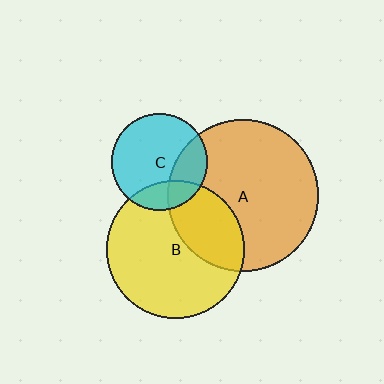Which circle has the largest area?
Circle A (orange).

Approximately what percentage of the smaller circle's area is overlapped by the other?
Approximately 30%.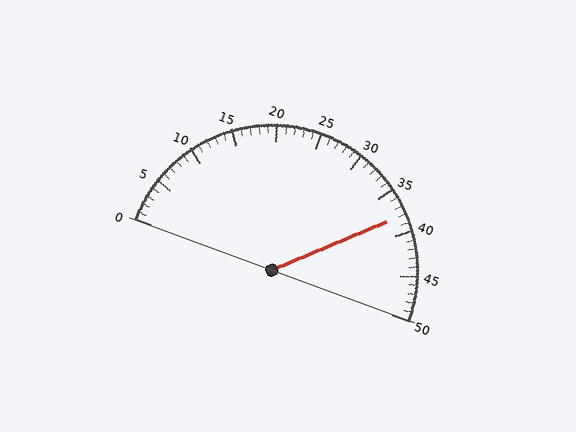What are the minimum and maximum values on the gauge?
The gauge ranges from 0 to 50.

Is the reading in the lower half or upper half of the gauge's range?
The reading is in the upper half of the range (0 to 50).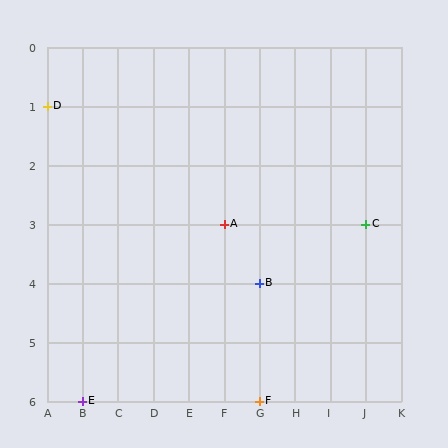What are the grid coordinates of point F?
Point F is at grid coordinates (G, 6).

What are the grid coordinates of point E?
Point E is at grid coordinates (B, 6).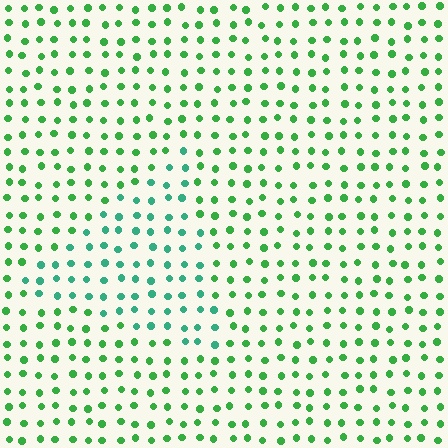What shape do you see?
I see a triangle.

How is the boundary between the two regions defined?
The boundary is defined purely by a slight shift in hue (about 33 degrees). Spacing, size, and orientation are identical on both sides.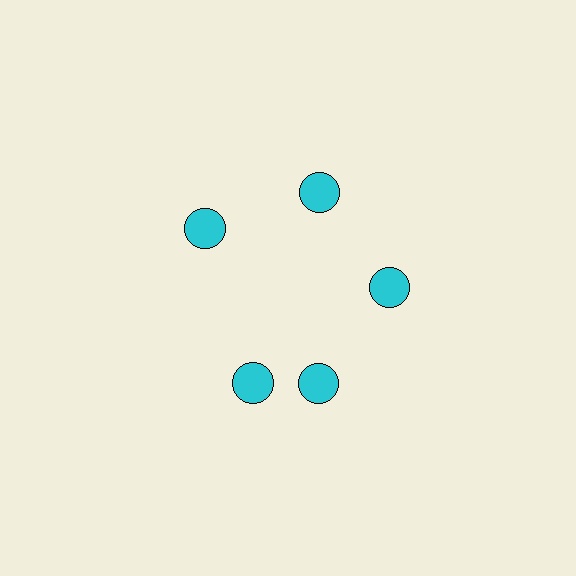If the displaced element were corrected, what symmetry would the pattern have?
It would have 5-fold rotational symmetry — the pattern would map onto itself every 72 degrees.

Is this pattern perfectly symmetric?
No. The 5 cyan circles are arranged in a ring, but one element near the 8 o'clock position is rotated out of alignment along the ring, breaking the 5-fold rotational symmetry.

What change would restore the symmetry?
The symmetry would be restored by rotating it back into even spacing with its neighbors so that all 5 circles sit at equal angles and equal distance from the center.